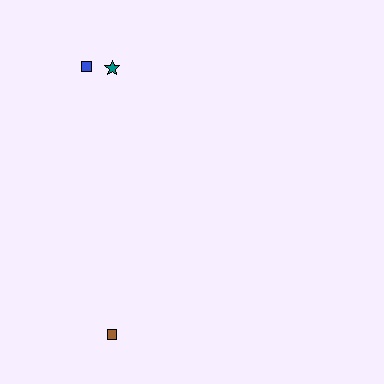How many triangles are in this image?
There are no triangles.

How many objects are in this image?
There are 3 objects.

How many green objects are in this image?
There are no green objects.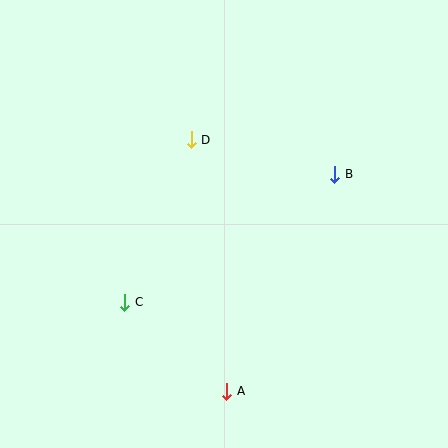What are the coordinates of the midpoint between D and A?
The midpoint between D and A is at (209, 266).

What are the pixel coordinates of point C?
Point C is at (125, 302).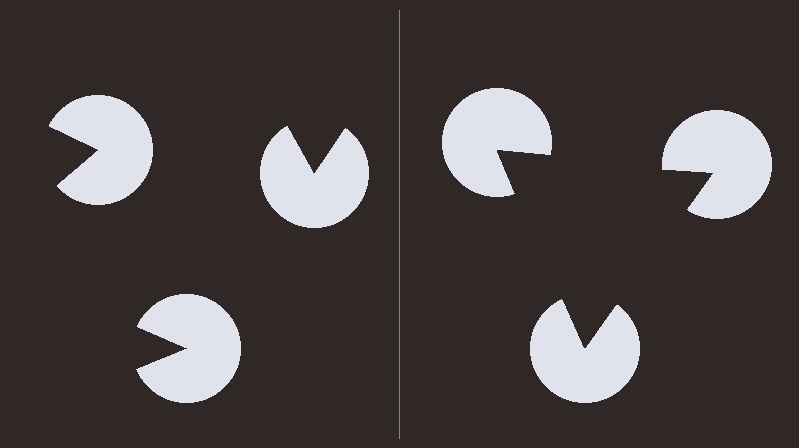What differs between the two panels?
The pac-man discs are positioned identically on both sides; only the wedge orientations differ. On the right they align to a triangle; on the left they are misaligned.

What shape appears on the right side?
An illusory triangle.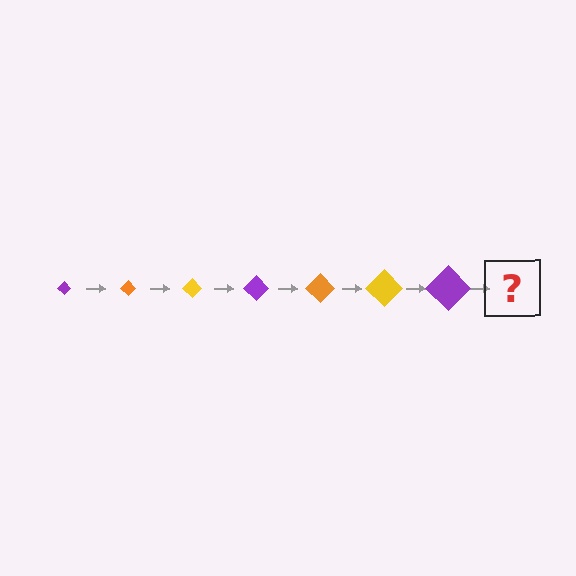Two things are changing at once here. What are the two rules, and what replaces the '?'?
The two rules are that the diamond grows larger each step and the color cycles through purple, orange, and yellow. The '?' should be an orange diamond, larger than the previous one.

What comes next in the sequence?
The next element should be an orange diamond, larger than the previous one.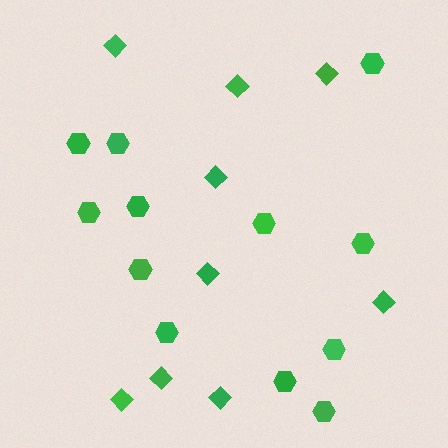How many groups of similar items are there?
There are 2 groups: one group of hexagons (12) and one group of diamonds (9).